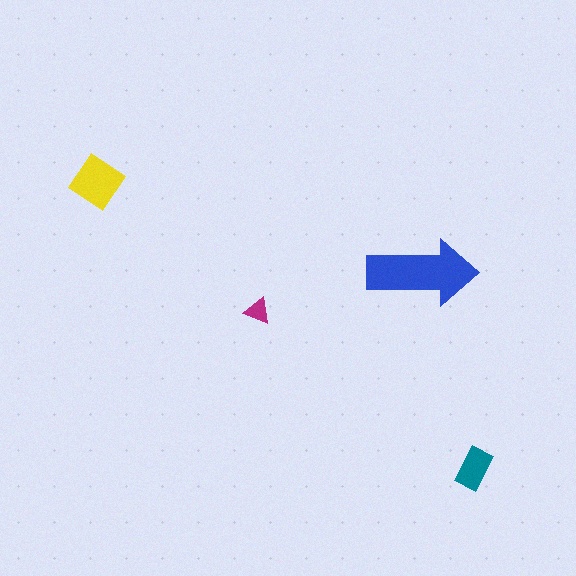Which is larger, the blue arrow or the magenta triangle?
The blue arrow.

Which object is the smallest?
The magenta triangle.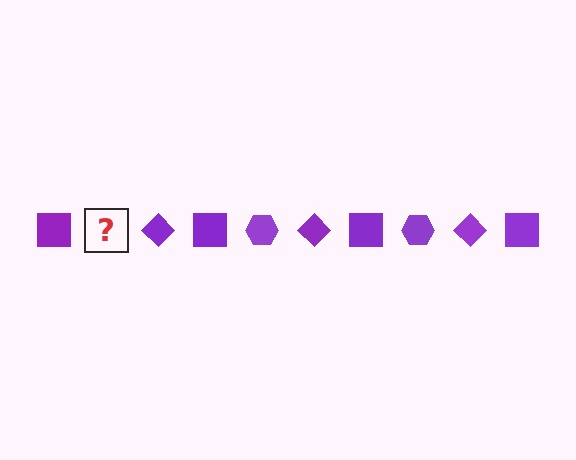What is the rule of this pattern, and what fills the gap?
The rule is that the pattern cycles through square, hexagon, diamond shapes in purple. The gap should be filled with a purple hexagon.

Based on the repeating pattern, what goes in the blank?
The blank should be a purple hexagon.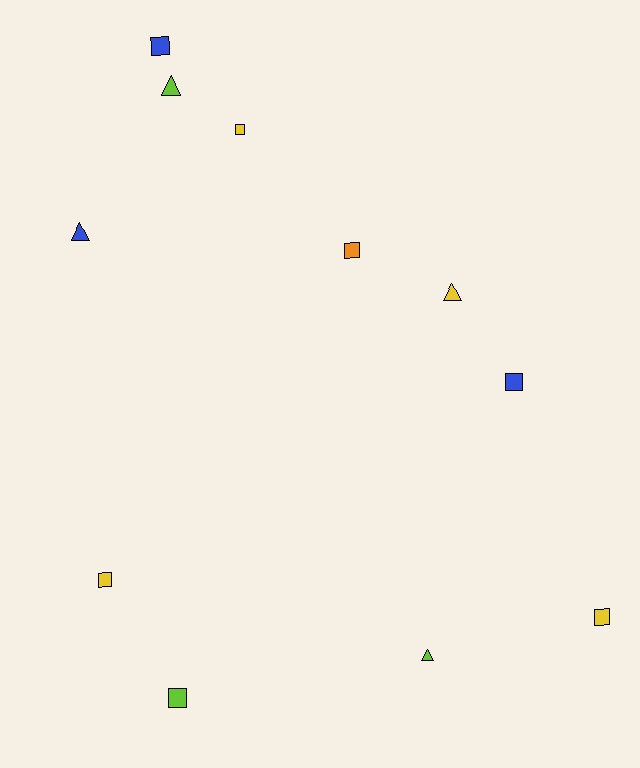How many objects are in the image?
There are 11 objects.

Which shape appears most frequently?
Square, with 7 objects.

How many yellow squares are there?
There are 3 yellow squares.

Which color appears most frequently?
Yellow, with 4 objects.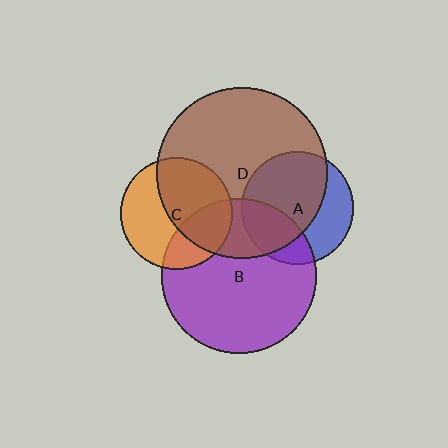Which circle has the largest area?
Circle D (brown).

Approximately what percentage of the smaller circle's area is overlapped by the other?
Approximately 50%.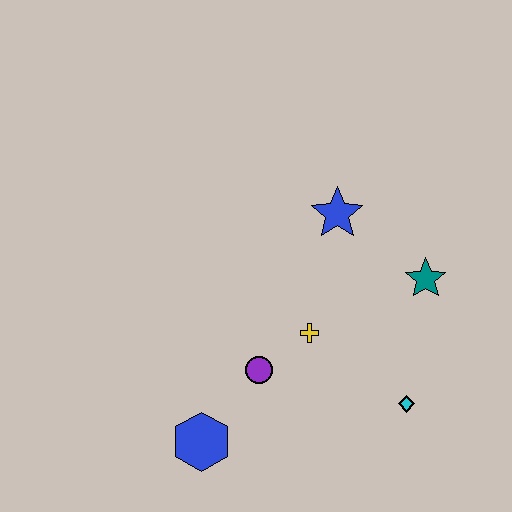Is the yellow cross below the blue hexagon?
No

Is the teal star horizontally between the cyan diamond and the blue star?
No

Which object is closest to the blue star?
The teal star is closest to the blue star.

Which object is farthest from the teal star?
The blue hexagon is farthest from the teal star.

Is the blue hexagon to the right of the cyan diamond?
No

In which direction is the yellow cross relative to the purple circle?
The yellow cross is to the right of the purple circle.